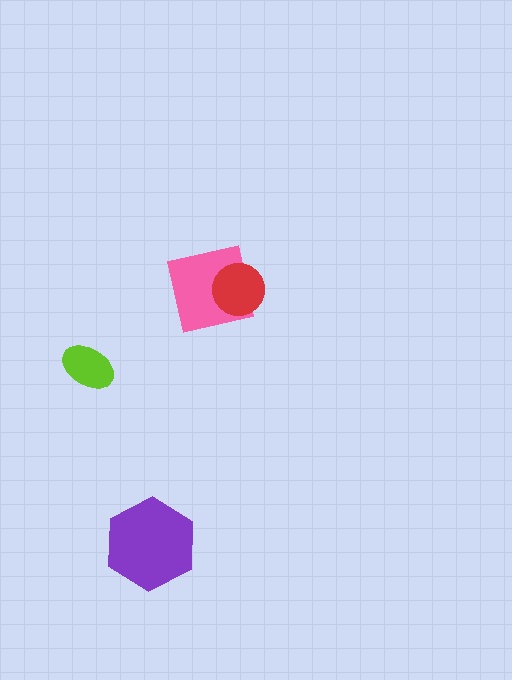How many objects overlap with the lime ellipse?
0 objects overlap with the lime ellipse.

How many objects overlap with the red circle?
1 object overlaps with the red circle.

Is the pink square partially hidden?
Yes, it is partially covered by another shape.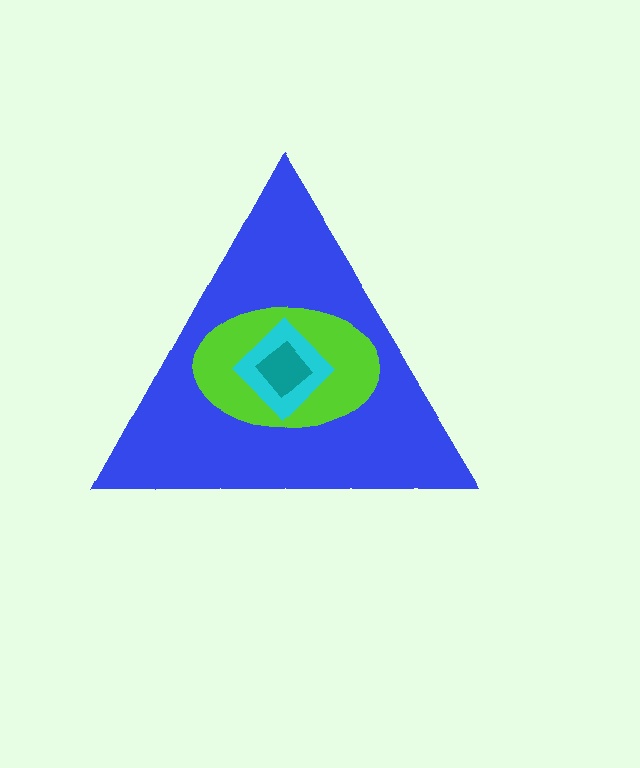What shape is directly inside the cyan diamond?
The teal diamond.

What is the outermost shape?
The blue triangle.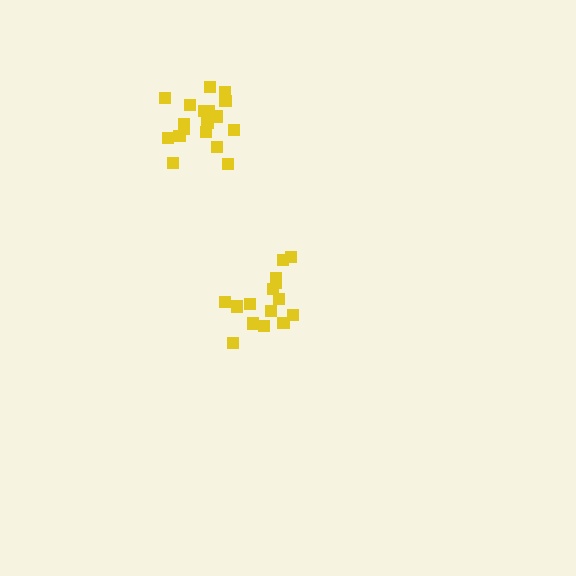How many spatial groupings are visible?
There are 2 spatial groupings.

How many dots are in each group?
Group 1: 15 dots, Group 2: 19 dots (34 total).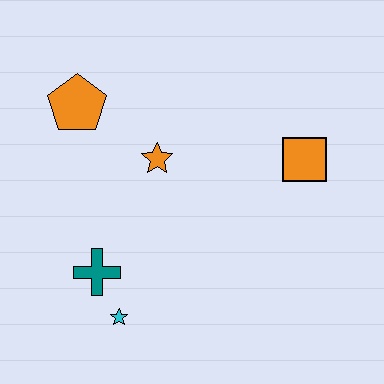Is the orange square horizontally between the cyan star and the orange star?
No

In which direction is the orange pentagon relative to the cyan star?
The orange pentagon is above the cyan star.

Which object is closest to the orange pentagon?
The orange star is closest to the orange pentagon.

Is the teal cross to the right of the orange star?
No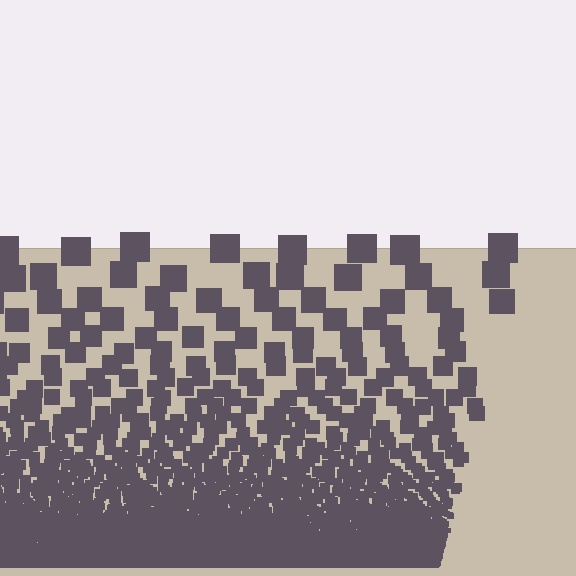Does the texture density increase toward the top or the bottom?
Density increases toward the bottom.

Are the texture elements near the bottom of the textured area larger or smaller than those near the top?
Smaller. The gradient is inverted — elements near the bottom are smaller and denser.